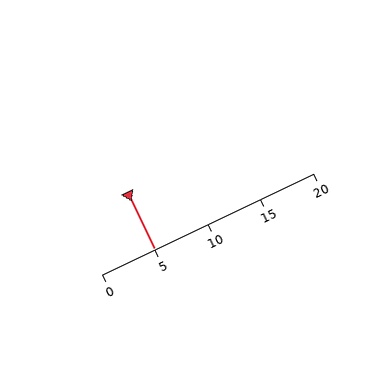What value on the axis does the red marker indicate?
The marker indicates approximately 5.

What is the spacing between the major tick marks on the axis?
The major ticks are spaced 5 apart.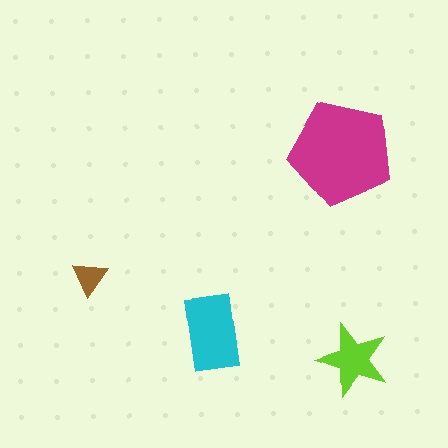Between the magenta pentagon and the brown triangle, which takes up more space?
The magenta pentagon.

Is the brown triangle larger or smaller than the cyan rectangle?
Smaller.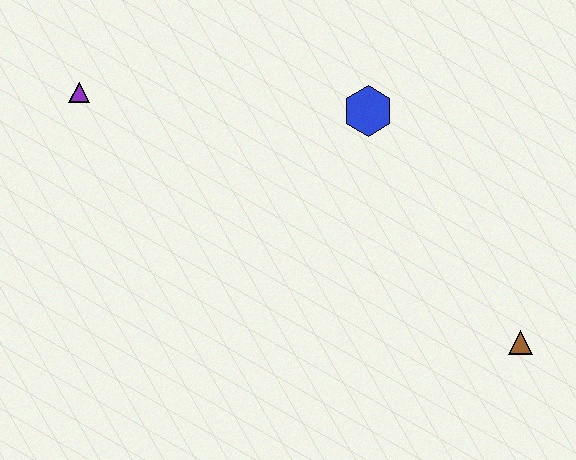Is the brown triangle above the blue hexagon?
No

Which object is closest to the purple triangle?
The blue hexagon is closest to the purple triangle.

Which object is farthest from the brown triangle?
The purple triangle is farthest from the brown triangle.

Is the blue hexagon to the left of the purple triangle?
No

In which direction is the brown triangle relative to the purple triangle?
The brown triangle is to the right of the purple triangle.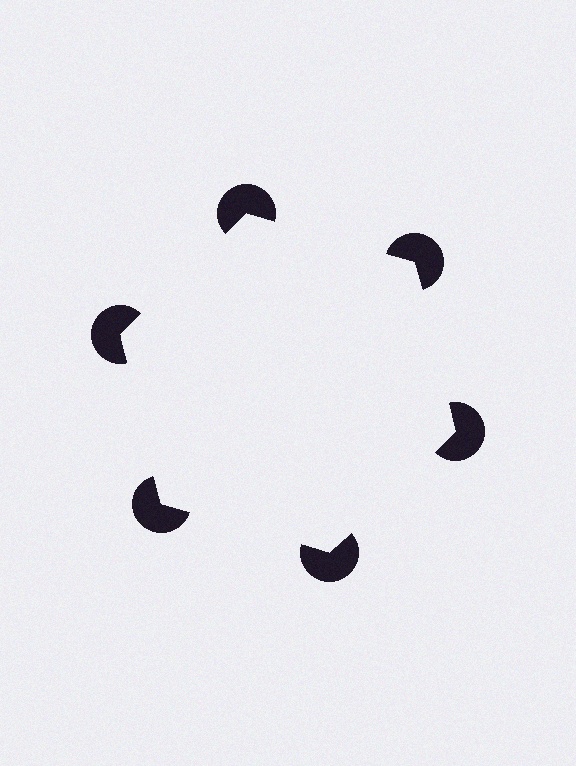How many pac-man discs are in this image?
There are 6 — one at each vertex of the illusory hexagon.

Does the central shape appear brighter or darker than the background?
It typically appears slightly brighter than the background, even though no actual brightness change is drawn.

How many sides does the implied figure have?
6 sides.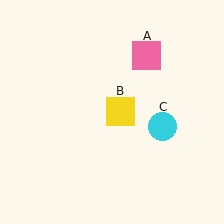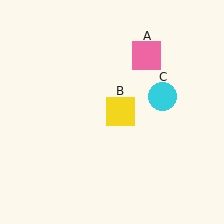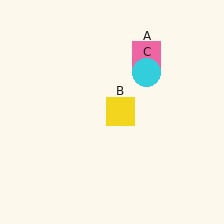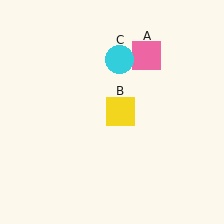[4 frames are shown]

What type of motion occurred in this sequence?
The cyan circle (object C) rotated counterclockwise around the center of the scene.